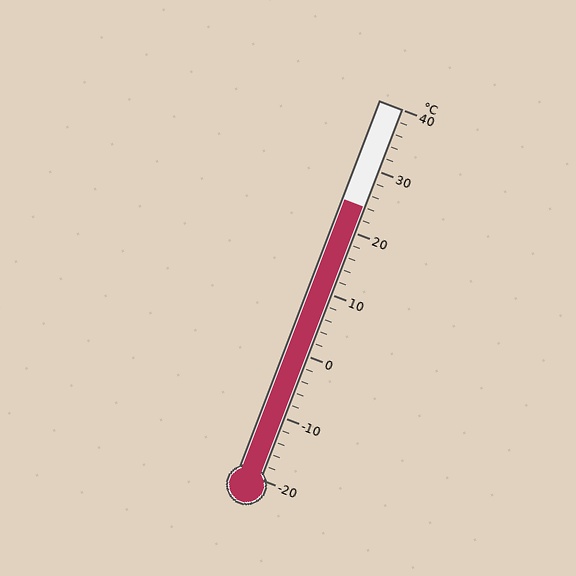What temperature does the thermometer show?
The thermometer shows approximately 24°C.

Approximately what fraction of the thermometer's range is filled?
The thermometer is filled to approximately 75% of its range.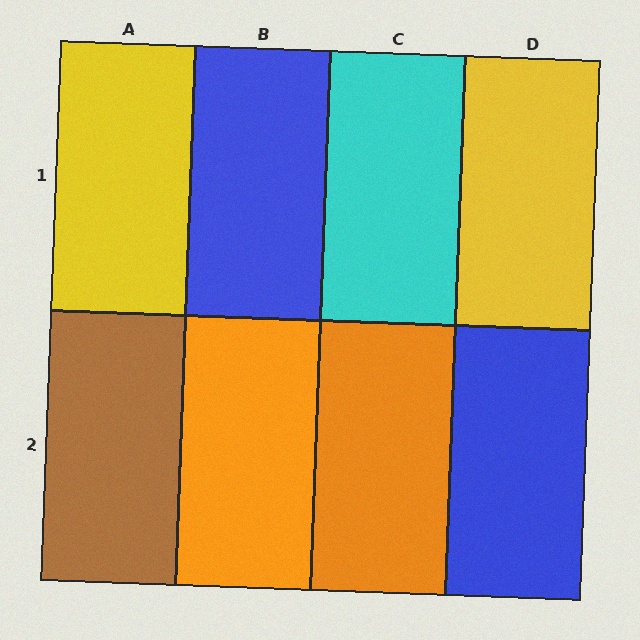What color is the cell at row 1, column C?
Cyan.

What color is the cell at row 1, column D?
Yellow.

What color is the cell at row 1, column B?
Blue.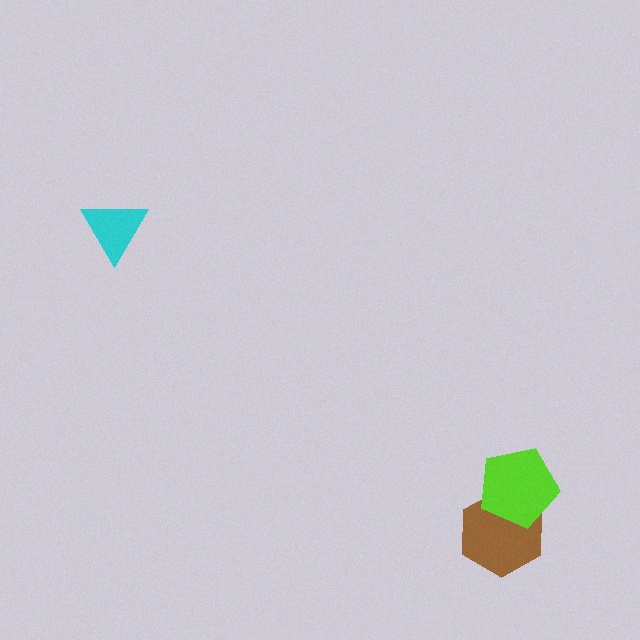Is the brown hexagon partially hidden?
Yes, it is partially covered by another shape.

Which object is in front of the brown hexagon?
The lime pentagon is in front of the brown hexagon.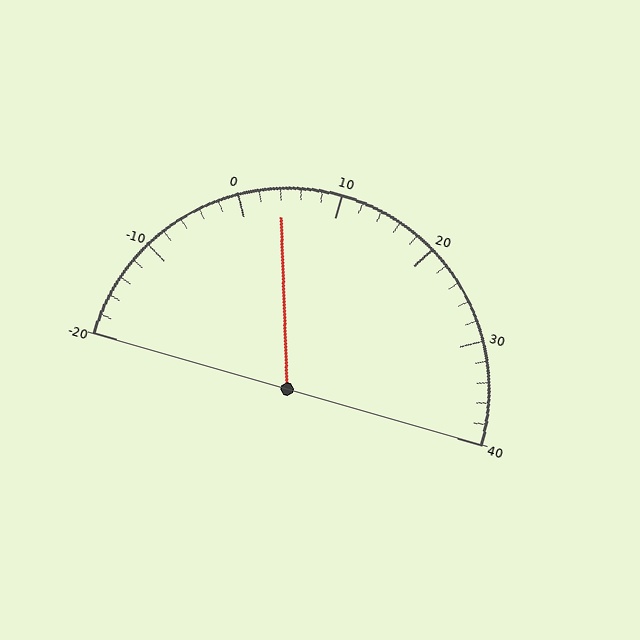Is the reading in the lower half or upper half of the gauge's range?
The reading is in the lower half of the range (-20 to 40).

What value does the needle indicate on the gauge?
The needle indicates approximately 4.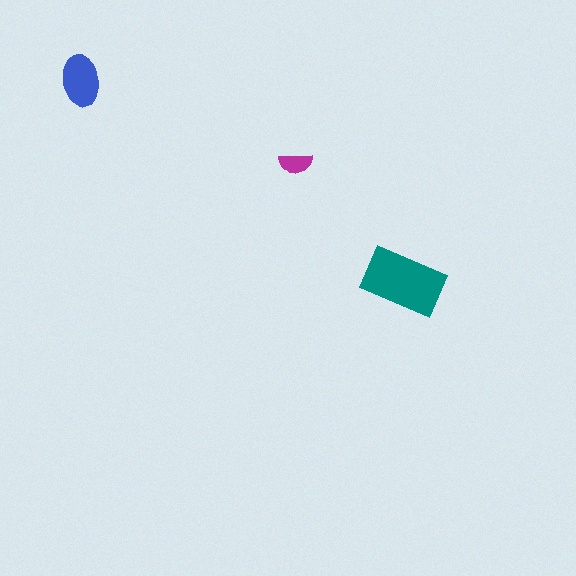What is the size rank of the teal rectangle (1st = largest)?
1st.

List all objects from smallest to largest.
The magenta semicircle, the blue ellipse, the teal rectangle.